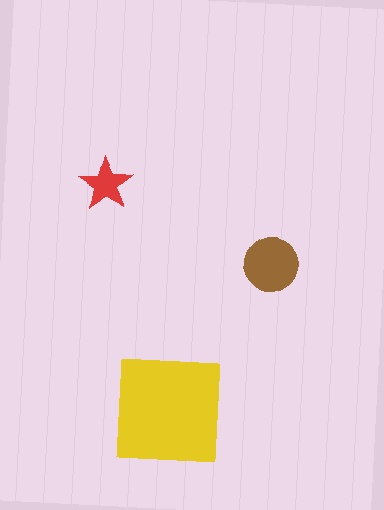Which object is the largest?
The yellow square.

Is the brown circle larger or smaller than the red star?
Larger.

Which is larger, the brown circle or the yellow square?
The yellow square.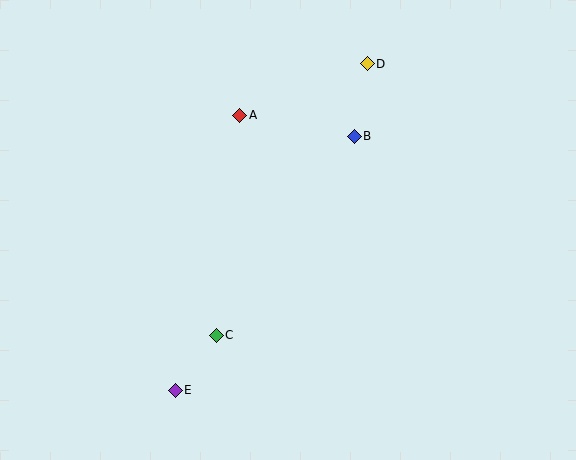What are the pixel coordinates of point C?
Point C is at (216, 335).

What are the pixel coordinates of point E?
Point E is at (175, 390).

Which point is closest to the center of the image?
Point B at (354, 137) is closest to the center.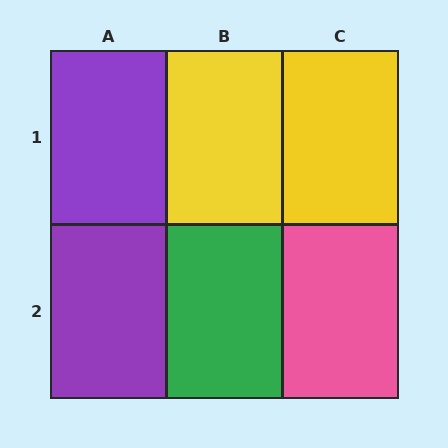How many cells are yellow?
2 cells are yellow.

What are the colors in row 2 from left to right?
Purple, green, pink.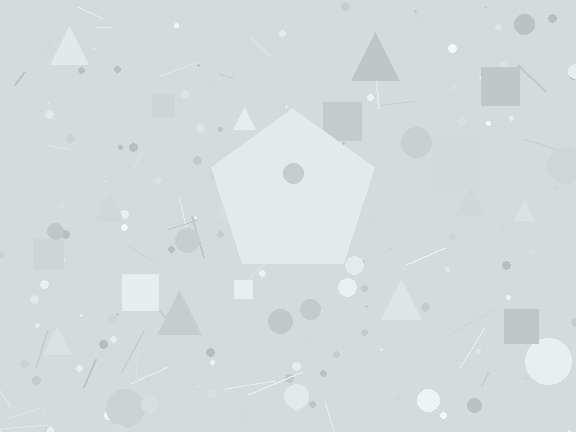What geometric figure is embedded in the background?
A pentagon is embedded in the background.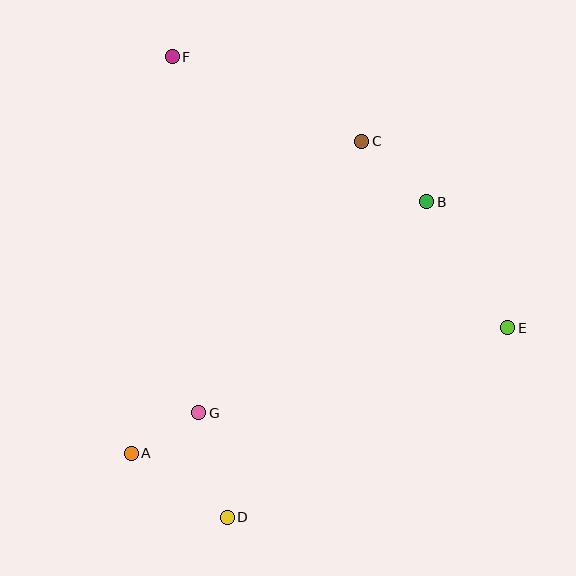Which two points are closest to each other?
Points A and G are closest to each other.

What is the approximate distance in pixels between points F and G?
The distance between F and G is approximately 357 pixels.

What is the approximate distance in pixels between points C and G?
The distance between C and G is approximately 317 pixels.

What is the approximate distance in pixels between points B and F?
The distance between B and F is approximately 293 pixels.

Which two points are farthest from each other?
Points D and F are farthest from each other.